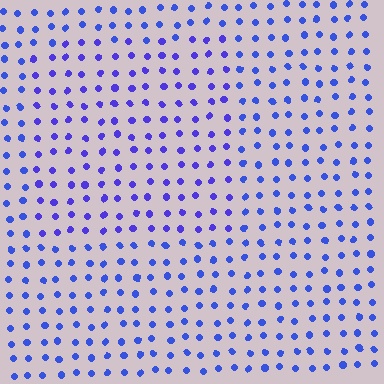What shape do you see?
I see a rectangle.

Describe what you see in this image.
The image is filled with small blue elements in a uniform arrangement. A rectangle-shaped region is visible where the elements are tinted to a slightly different hue, forming a subtle color boundary.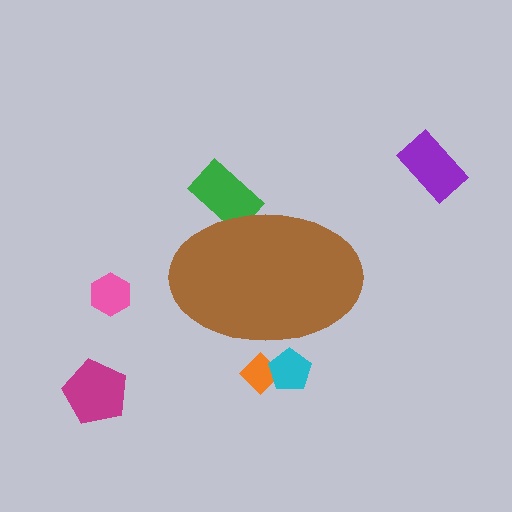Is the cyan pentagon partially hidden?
Yes, the cyan pentagon is partially hidden behind the brown ellipse.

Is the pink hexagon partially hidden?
No, the pink hexagon is fully visible.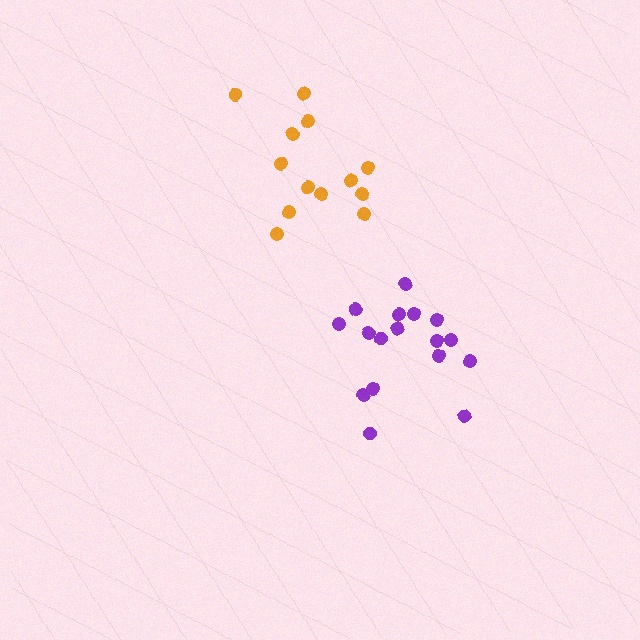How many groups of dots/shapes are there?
There are 2 groups.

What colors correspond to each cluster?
The clusters are colored: orange, purple.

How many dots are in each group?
Group 1: 13 dots, Group 2: 17 dots (30 total).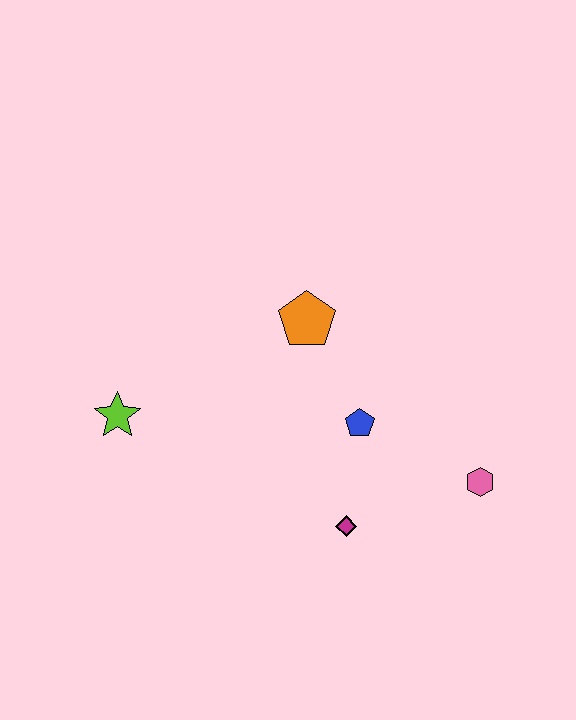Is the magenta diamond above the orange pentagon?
No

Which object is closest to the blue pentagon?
The magenta diamond is closest to the blue pentagon.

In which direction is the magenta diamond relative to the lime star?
The magenta diamond is to the right of the lime star.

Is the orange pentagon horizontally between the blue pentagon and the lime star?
Yes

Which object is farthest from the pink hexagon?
The lime star is farthest from the pink hexagon.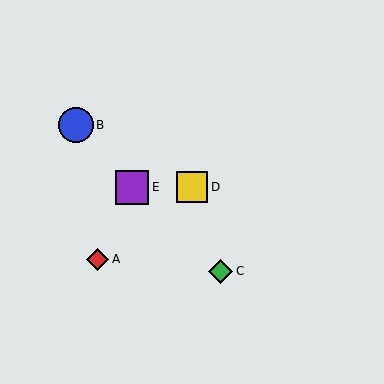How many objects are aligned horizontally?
2 objects (D, E) are aligned horizontally.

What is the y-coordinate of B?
Object B is at y≈125.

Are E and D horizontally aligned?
Yes, both are at y≈187.